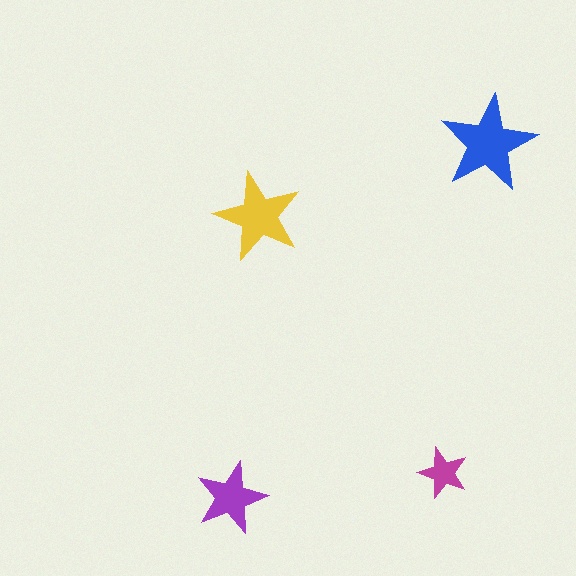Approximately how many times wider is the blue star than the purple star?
About 1.5 times wider.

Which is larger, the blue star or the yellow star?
The blue one.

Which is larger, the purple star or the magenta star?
The purple one.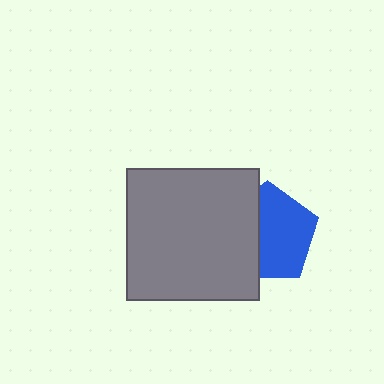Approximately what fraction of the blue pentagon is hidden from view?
Roughly 38% of the blue pentagon is hidden behind the gray square.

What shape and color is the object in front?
The object in front is a gray square.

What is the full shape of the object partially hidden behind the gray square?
The partially hidden object is a blue pentagon.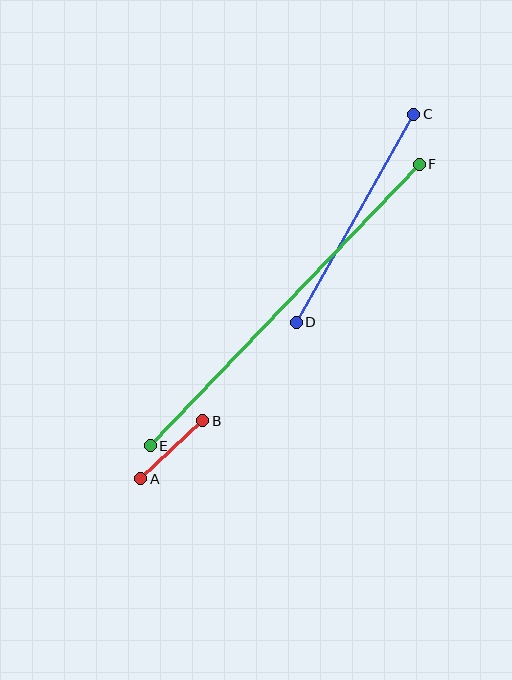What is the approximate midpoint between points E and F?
The midpoint is at approximately (285, 305) pixels.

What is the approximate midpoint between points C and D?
The midpoint is at approximately (355, 218) pixels.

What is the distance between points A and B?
The distance is approximately 85 pixels.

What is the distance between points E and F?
The distance is approximately 389 pixels.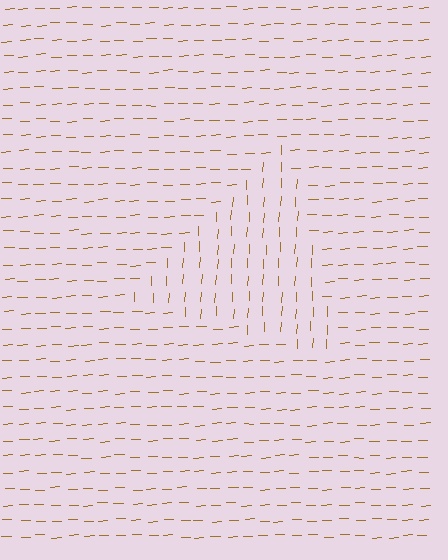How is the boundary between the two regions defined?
The boundary is defined purely by a change in line orientation (approximately 85 degrees difference). All lines are the same color and thickness.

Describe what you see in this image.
The image is filled with small brown line segments. A triangle region in the image has lines oriented differently from the surrounding lines, creating a visible texture boundary.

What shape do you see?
I see a triangle.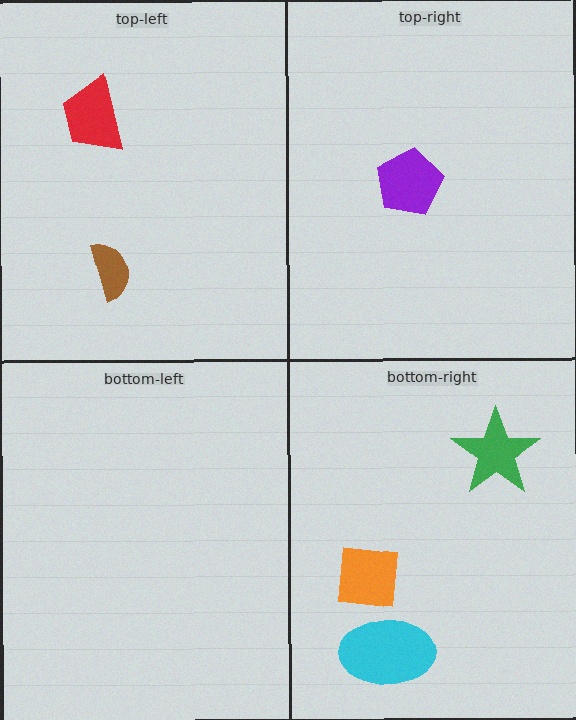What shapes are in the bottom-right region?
The green star, the cyan ellipse, the orange square.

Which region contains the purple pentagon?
The top-right region.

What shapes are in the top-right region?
The purple pentagon.